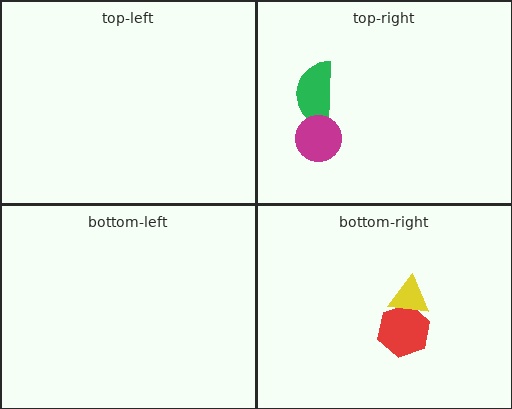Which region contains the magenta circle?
The top-right region.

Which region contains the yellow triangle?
The bottom-right region.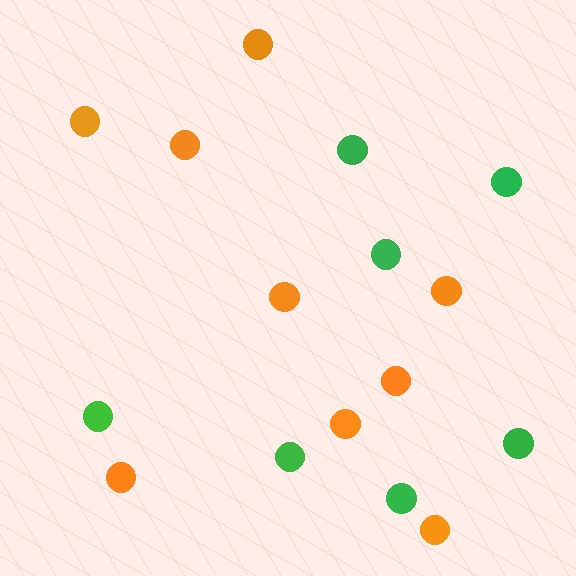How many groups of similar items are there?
There are 2 groups: one group of orange circles (9) and one group of green circles (7).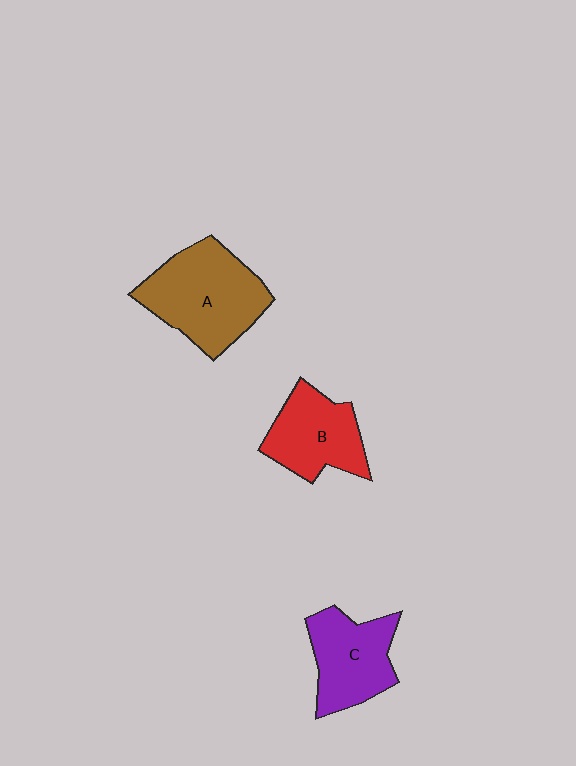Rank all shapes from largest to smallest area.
From largest to smallest: A (brown), C (purple), B (red).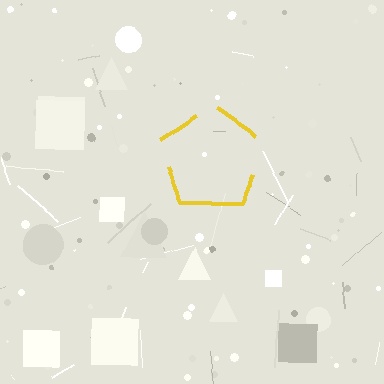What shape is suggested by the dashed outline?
The dashed outline suggests a pentagon.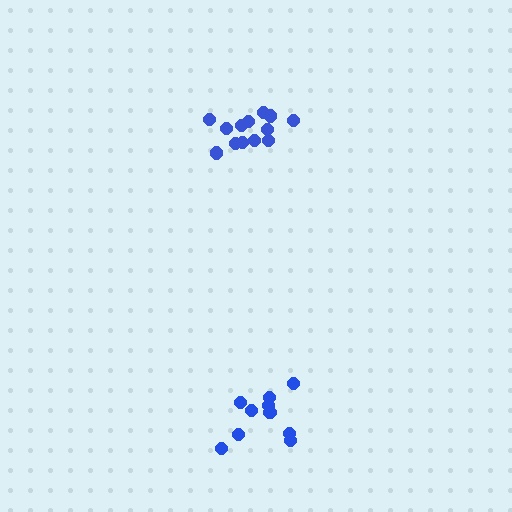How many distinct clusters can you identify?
There are 2 distinct clusters.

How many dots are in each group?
Group 1: 10 dots, Group 2: 13 dots (23 total).